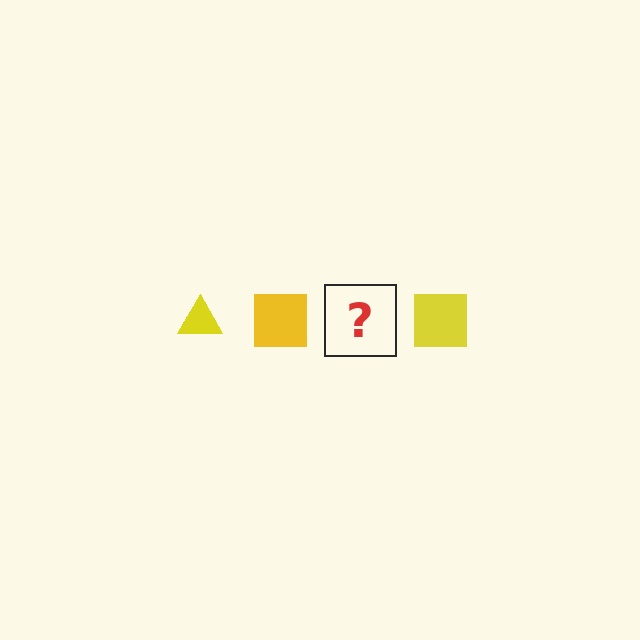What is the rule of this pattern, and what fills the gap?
The rule is that the pattern cycles through triangle, square shapes in yellow. The gap should be filled with a yellow triangle.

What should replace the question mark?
The question mark should be replaced with a yellow triangle.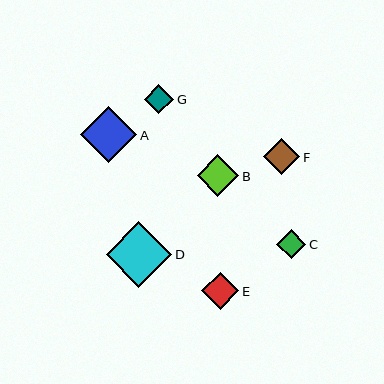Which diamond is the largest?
Diamond D is the largest with a size of approximately 66 pixels.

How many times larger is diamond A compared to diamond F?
Diamond A is approximately 1.6 times the size of diamond F.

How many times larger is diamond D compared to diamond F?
Diamond D is approximately 1.8 times the size of diamond F.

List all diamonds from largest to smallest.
From largest to smallest: D, A, B, E, F, G, C.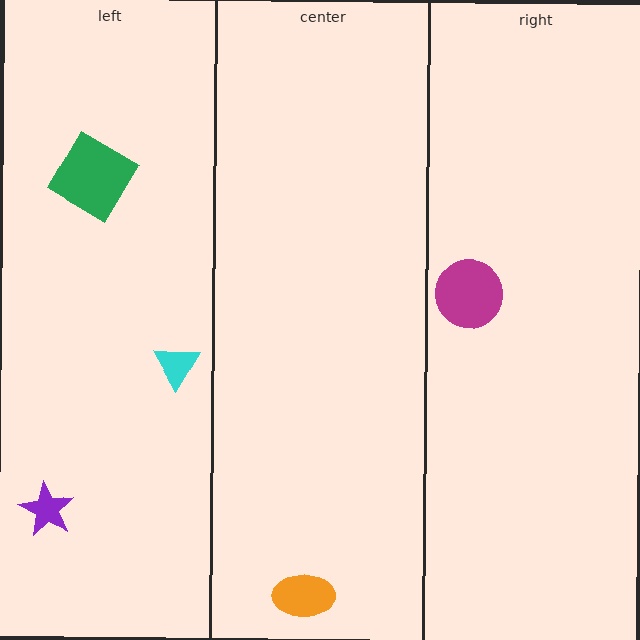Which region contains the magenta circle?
The right region.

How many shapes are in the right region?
1.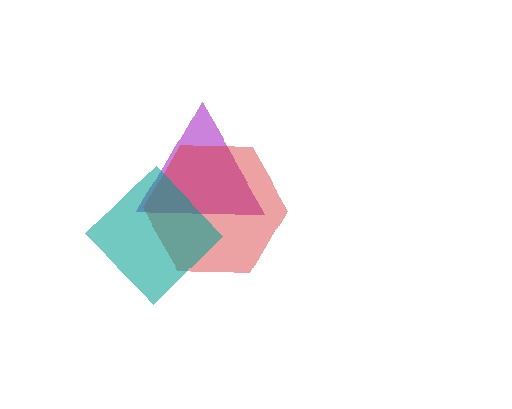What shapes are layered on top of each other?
The layered shapes are: a purple triangle, a red hexagon, a teal diamond.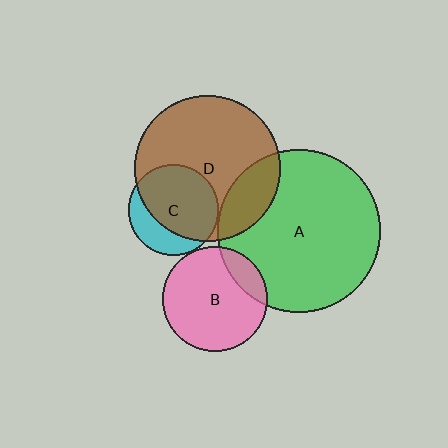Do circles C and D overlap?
Yes.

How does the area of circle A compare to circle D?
Approximately 1.2 times.